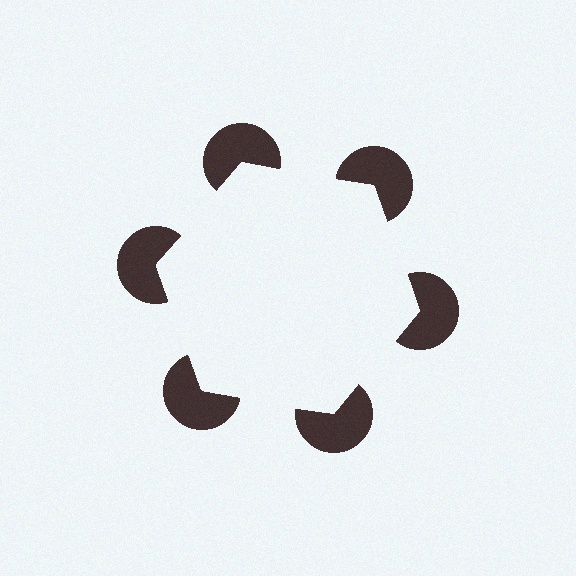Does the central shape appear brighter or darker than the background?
It typically appears slightly brighter than the background, even though no actual brightness change is drawn.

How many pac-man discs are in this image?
There are 6 — one at each vertex of the illusory hexagon.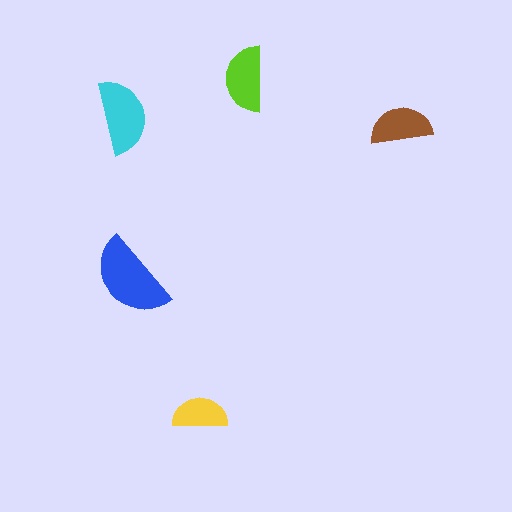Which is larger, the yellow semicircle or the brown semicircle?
The brown one.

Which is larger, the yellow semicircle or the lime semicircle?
The lime one.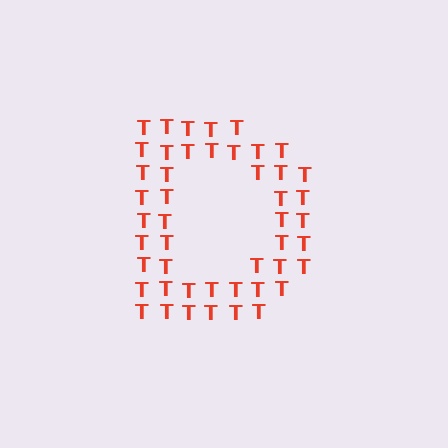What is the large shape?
The large shape is the letter D.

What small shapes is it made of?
It is made of small letter T's.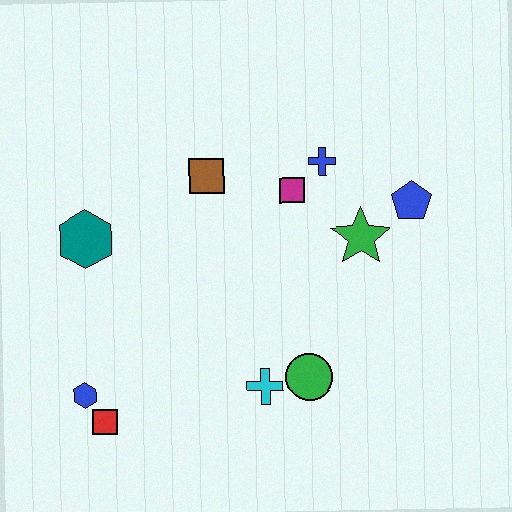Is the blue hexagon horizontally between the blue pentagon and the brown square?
No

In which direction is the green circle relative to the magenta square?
The green circle is below the magenta square.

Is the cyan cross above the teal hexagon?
No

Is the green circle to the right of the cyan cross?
Yes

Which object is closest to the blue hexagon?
The red square is closest to the blue hexagon.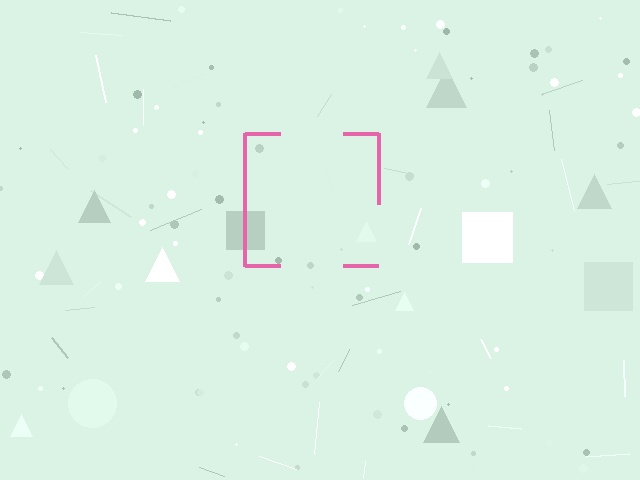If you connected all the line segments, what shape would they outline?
They would outline a square.